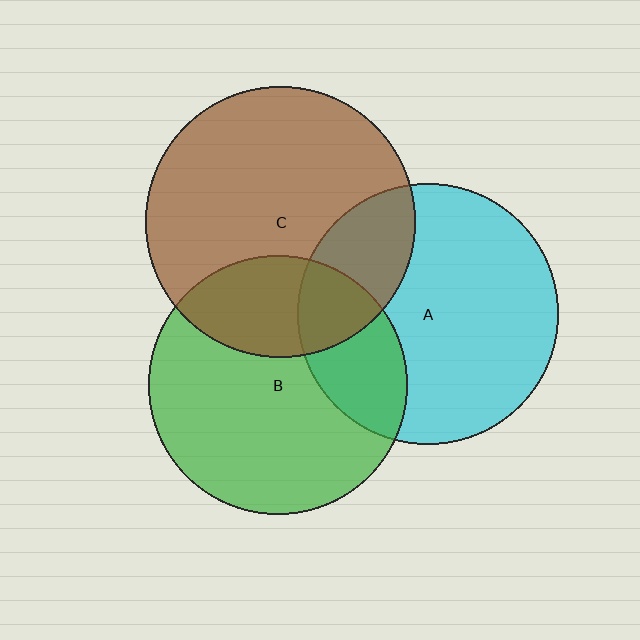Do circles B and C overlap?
Yes.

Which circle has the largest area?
Circle C (brown).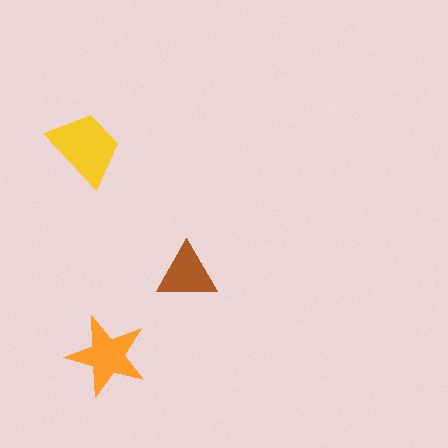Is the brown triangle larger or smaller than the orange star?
Smaller.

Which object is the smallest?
The brown triangle.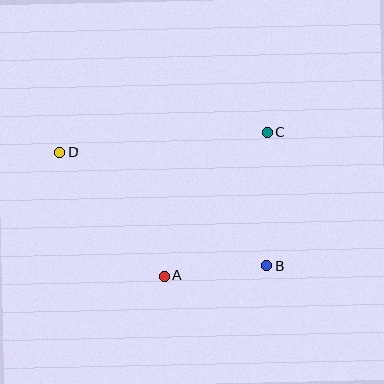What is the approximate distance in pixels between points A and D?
The distance between A and D is approximately 162 pixels.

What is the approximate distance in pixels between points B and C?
The distance between B and C is approximately 133 pixels.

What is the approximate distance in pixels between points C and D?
The distance between C and D is approximately 208 pixels.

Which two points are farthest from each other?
Points B and D are farthest from each other.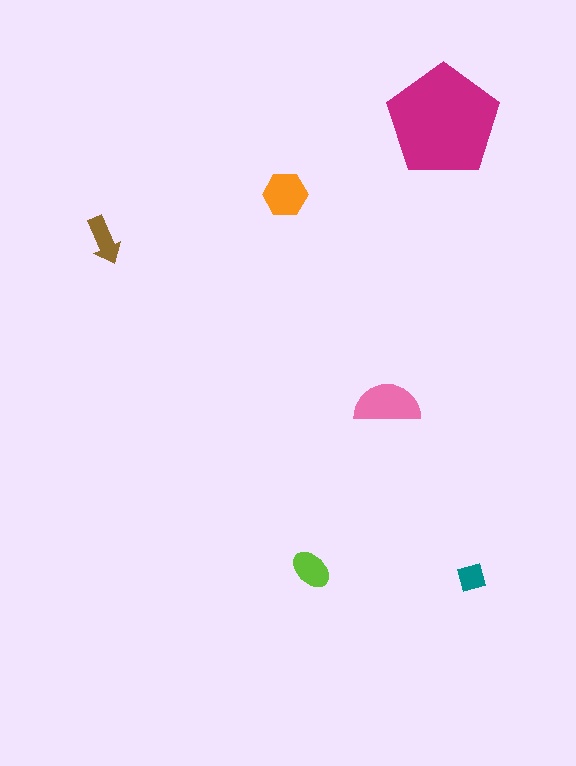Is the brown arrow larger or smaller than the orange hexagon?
Smaller.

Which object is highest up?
The magenta pentagon is topmost.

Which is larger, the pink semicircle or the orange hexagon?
The pink semicircle.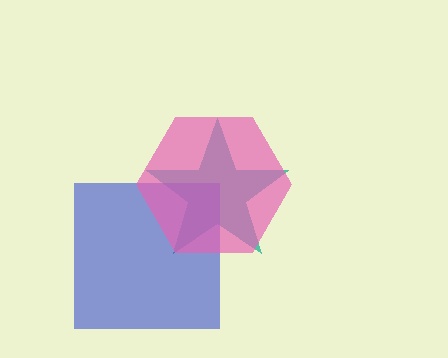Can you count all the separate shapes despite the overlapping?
Yes, there are 3 separate shapes.